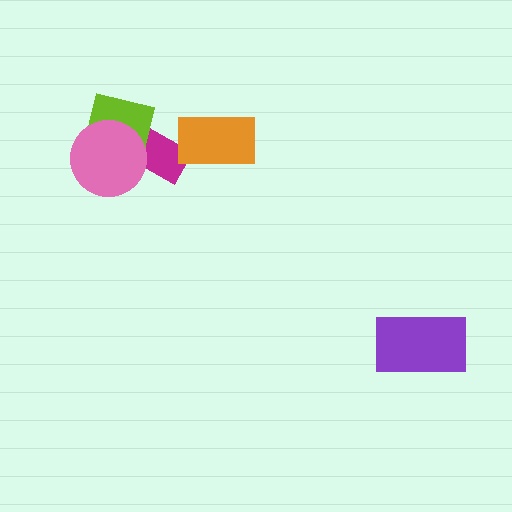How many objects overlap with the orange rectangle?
1 object overlaps with the orange rectangle.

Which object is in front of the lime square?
The pink circle is in front of the lime square.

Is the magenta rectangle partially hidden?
Yes, it is partially covered by another shape.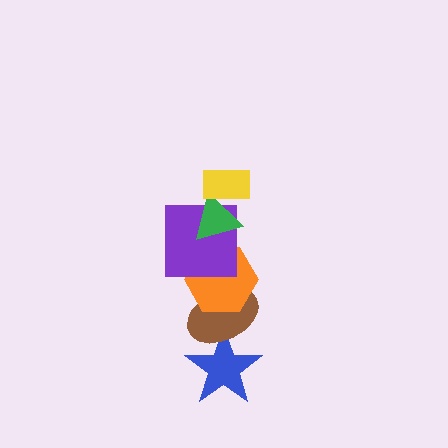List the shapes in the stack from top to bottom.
From top to bottom: the yellow rectangle, the green triangle, the purple square, the orange hexagon, the brown ellipse, the blue star.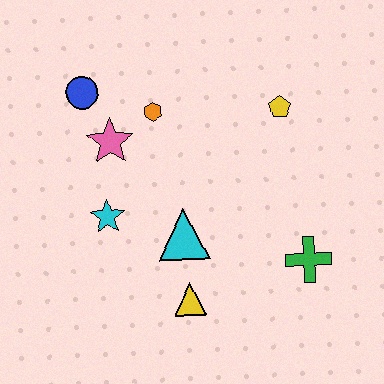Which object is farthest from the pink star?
The green cross is farthest from the pink star.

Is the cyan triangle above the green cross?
Yes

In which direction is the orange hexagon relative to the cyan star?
The orange hexagon is above the cyan star.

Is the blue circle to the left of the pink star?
Yes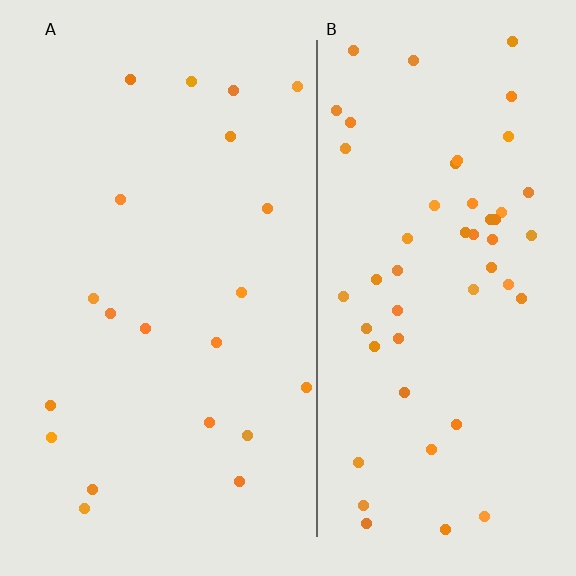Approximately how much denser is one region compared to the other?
Approximately 2.5× — region B over region A.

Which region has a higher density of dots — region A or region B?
B (the right).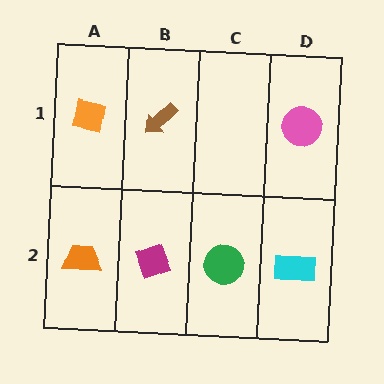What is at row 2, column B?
A magenta diamond.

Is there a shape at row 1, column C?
No, that cell is empty.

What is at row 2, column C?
A green circle.